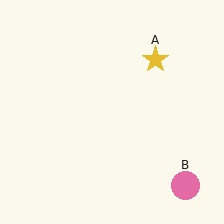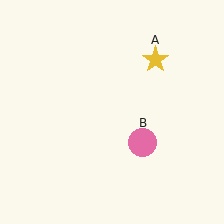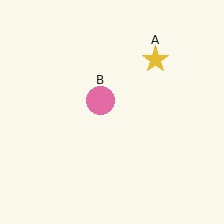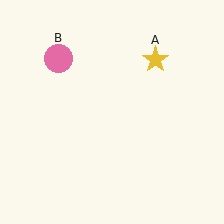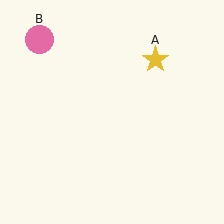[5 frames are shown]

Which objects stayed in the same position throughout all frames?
Yellow star (object A) remained stationary.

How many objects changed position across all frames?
1 object changed position: pink circle (object B).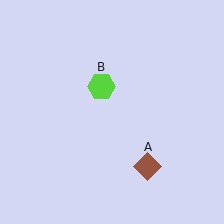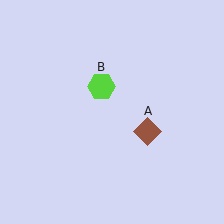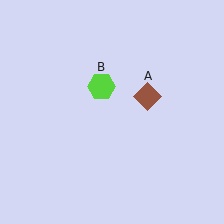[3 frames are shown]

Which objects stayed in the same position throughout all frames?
Lime hexagon (object B) remained stationary.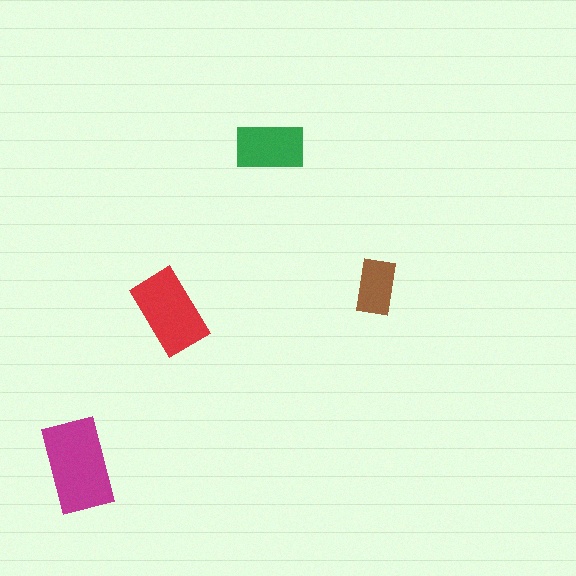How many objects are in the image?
There are 4 objects in the image.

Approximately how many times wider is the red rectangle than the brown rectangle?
About 1.5 times wider.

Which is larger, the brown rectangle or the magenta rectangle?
The magenta one.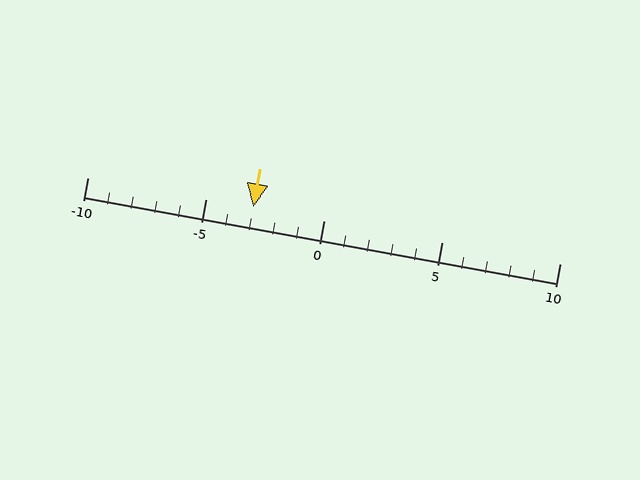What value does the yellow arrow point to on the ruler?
The yellow arrow points to approximately -3.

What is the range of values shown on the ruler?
The ruler shows values from -10 to 10.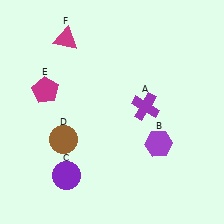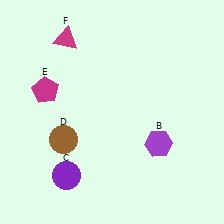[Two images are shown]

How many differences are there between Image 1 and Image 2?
There is 1 difference between the two images.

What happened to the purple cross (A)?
The purple cross (A) was removed in Image 2. It was in the top-right area of Image 1.